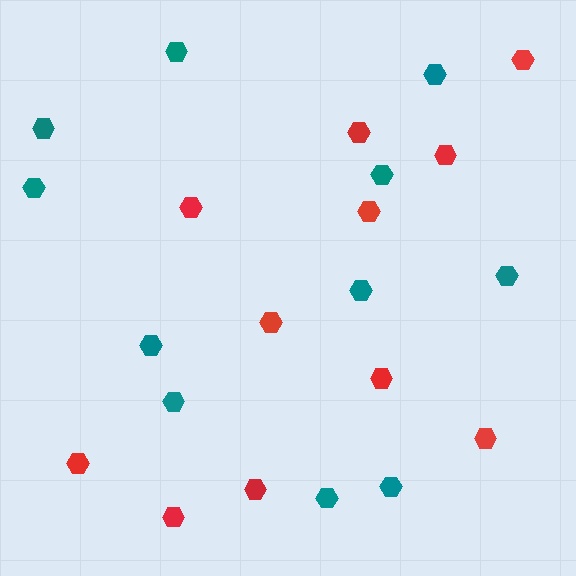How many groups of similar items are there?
There are 2 groups: one group of teal hexagons (11) and one group of red hexagons (11).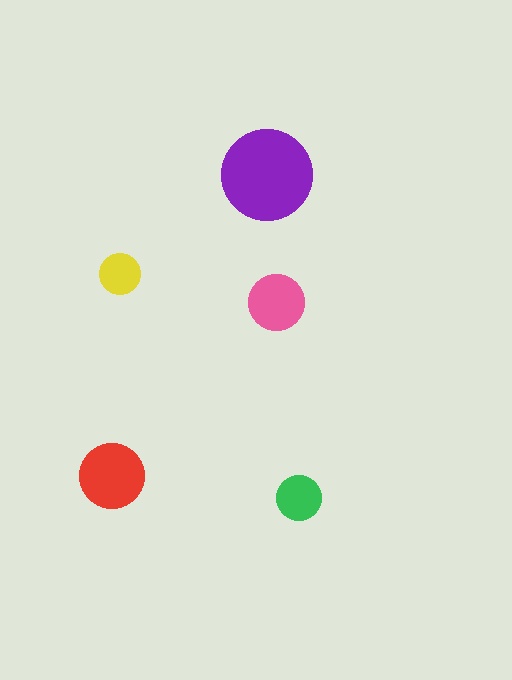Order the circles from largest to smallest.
the purple one, the red one, the pink one, the green one, the yellow one.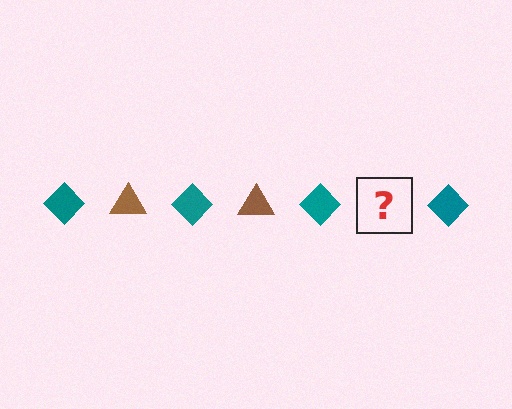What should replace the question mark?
The question mark should be replaced with a brown triangle.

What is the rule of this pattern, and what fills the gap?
The rule is that the pattern alternates between teal diamond and brown triangle. The gap should be filled with a brown triangle.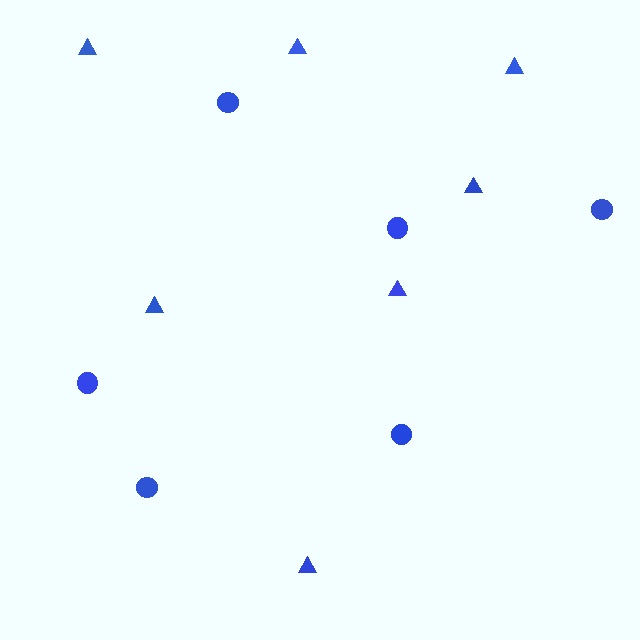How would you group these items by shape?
There are 2 groups: one group of circles (6) and one group of triangles (7).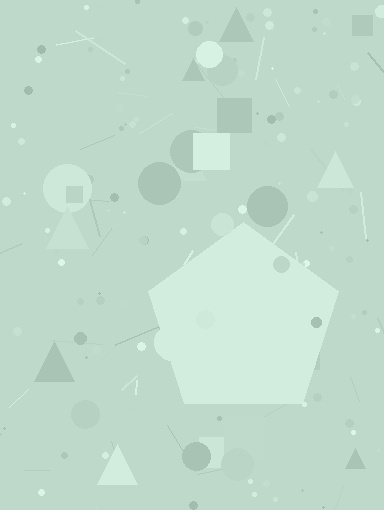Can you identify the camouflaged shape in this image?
The camouflaged shape is a pentagon.